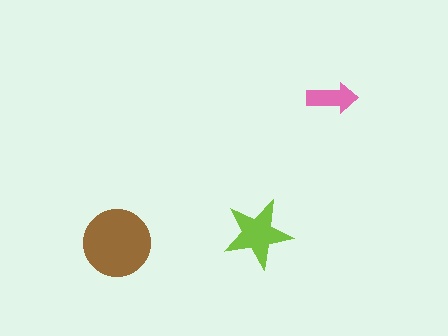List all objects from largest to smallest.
The brown circle, the lime star, the pink arrow.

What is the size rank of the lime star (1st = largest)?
2nd.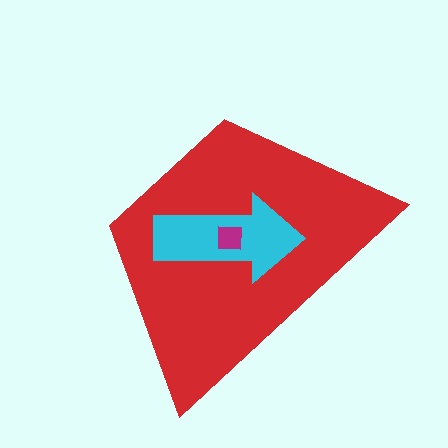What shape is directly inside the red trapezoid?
The cyan arrow.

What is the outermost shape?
The red trapezoid.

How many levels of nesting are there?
3.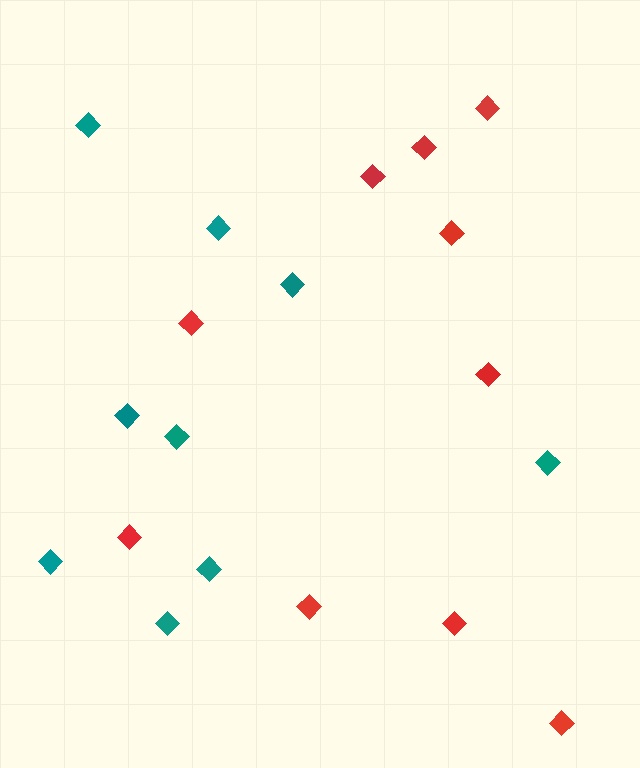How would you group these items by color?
There are 2 groups: one group of red diamonds (10) and one group of teal diamonds (9).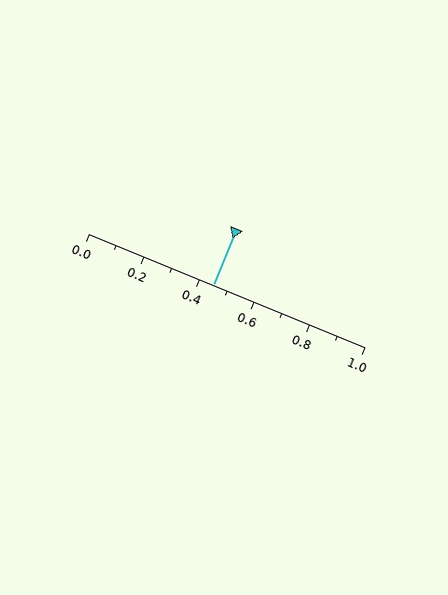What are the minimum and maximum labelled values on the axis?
The axis runs from 0.0 to 1.0.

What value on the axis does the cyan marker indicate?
The marker indicates approximately 0.45.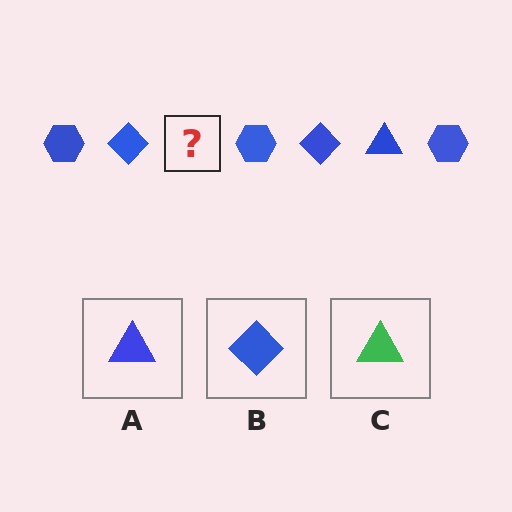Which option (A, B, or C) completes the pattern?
A.